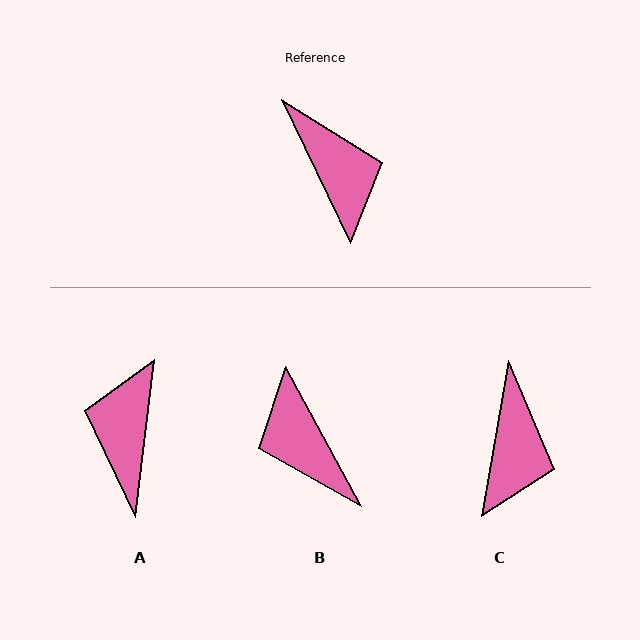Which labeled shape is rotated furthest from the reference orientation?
B, about 177 degrees away.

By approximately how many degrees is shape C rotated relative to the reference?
Approximately 35 degrees clockwise.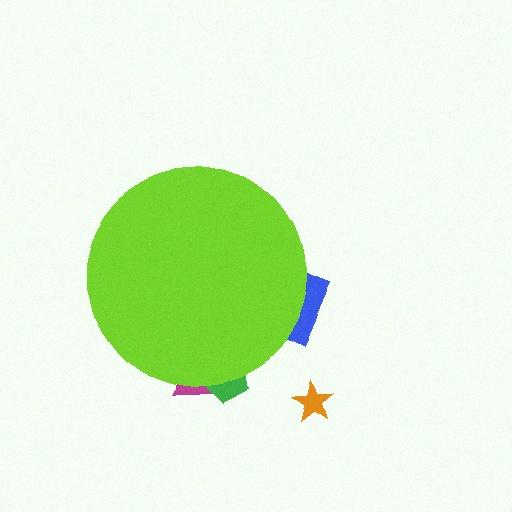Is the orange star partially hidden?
No, the orange star is fully visible.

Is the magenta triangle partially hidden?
Yes, the magenta triangle is partially hidden behind the lime circle.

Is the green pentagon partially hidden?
Yes, the green pentagon is partially hidden behind the lime circle.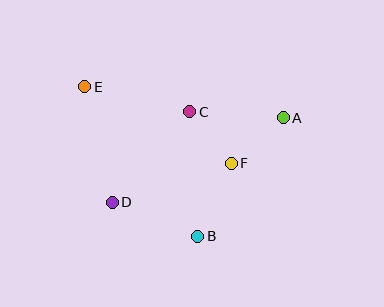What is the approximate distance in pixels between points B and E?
The distance between B and E is approximately 187 pixels.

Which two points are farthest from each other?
Points A and E are farthest from each other.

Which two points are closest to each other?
Points C and F are closest to each other.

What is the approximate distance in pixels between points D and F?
The distance between D and F is approximately 125 pixels.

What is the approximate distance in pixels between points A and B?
The distance between A and B is approximately 146 pixels.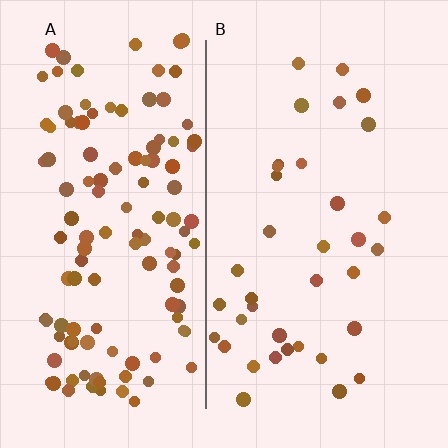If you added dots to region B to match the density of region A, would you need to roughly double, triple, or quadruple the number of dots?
Approximately triple.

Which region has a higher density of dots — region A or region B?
A (the left).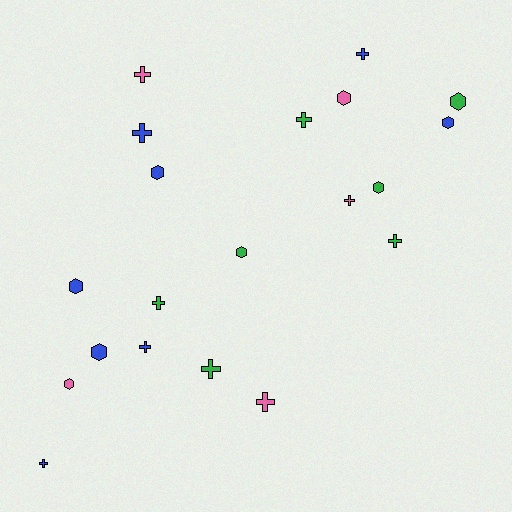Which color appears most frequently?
Blue, with 8 objects.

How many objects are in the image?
There are 20 objects.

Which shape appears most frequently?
Cross, with 11 objects.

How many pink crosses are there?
There are 3 pink crosses.